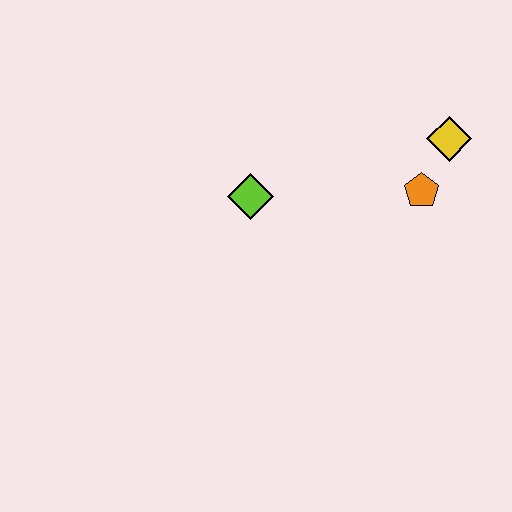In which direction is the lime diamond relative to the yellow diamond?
The lime diamond is to the left of the yellow diamond.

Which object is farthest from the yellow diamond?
The lime diamond is farthest from the yellow diamond.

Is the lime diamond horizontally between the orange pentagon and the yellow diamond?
No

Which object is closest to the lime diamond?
The orange pentagon is closest to the lime diamond.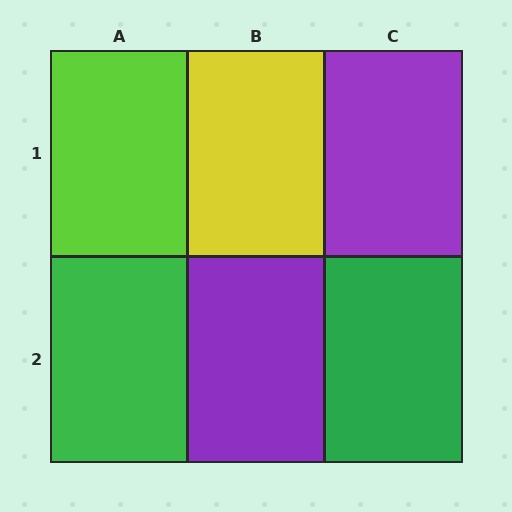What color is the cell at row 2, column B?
Purple.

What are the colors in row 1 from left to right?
Lime, yellow, purple.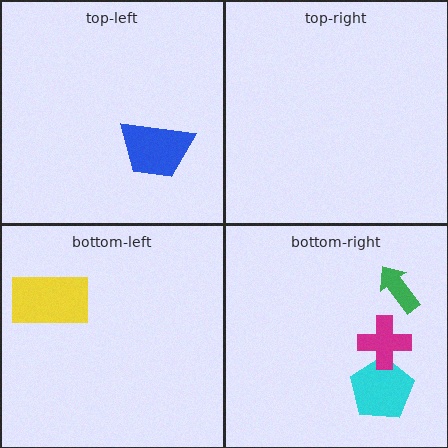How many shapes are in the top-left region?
1.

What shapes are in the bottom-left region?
The yellow rectangle.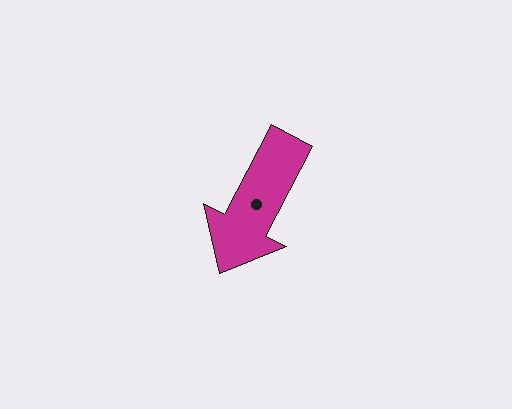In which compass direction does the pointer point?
Southwest.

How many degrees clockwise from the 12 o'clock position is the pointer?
Approximately 208 degrees.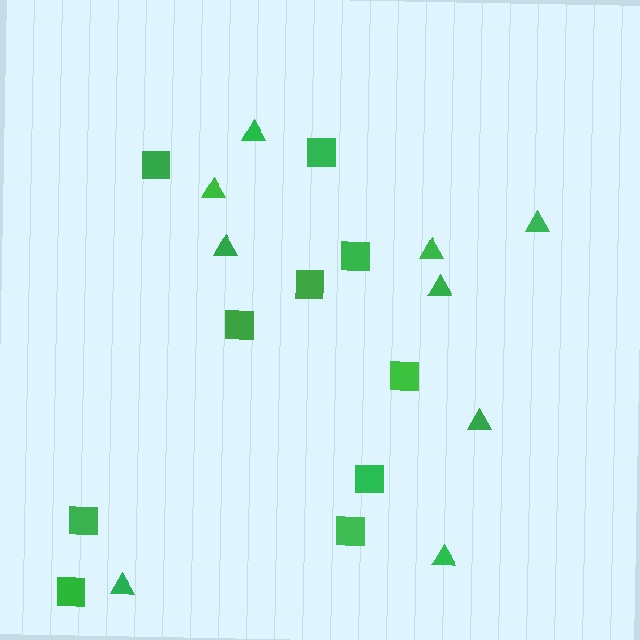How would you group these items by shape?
There are 2 groups: one group of squares (10) and one group of triangles (9).